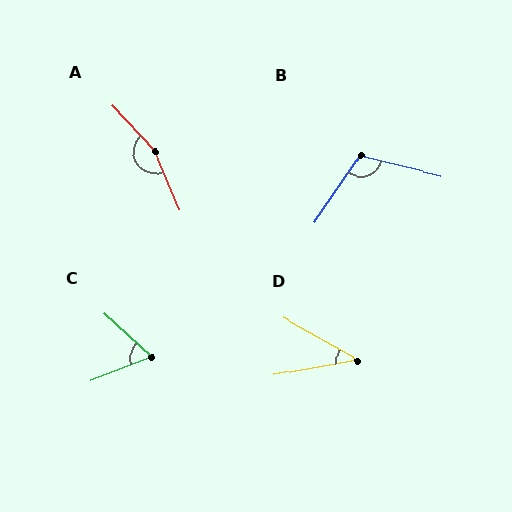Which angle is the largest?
A, at approximately 160 degrees.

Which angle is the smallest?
D, at approximately 40 degrees.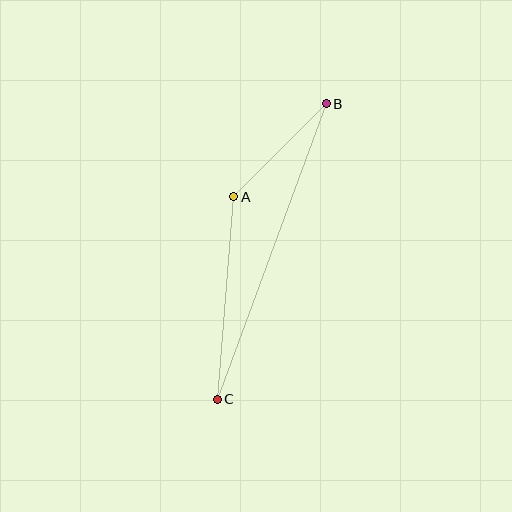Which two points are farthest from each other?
Points B and C are farthest from each other.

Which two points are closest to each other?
Points A and B are closest to each other.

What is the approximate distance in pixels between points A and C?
The distance between A and C is approximately 203 pixels.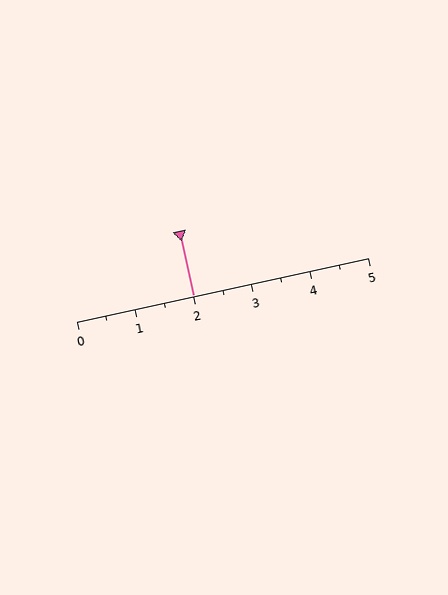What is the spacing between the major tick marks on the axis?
The major ticks are spaced 1 apart.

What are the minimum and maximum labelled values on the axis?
The axis runs from 0 to 5.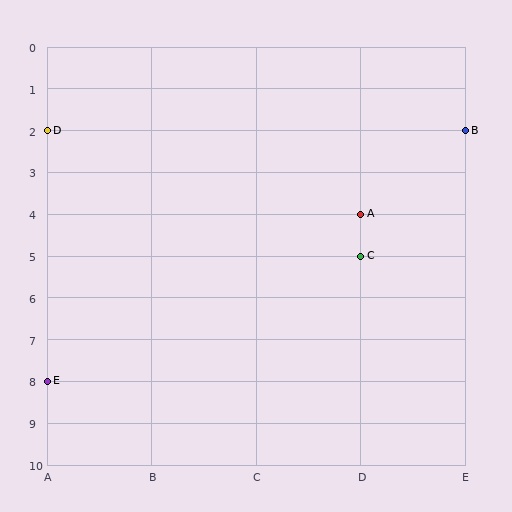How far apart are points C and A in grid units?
Points C and A are 1 row apart.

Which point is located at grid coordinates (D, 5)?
Point C is at (D, 5).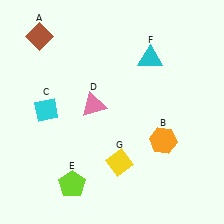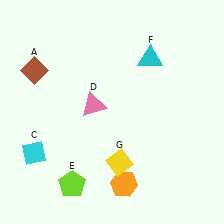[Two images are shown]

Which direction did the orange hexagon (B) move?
The orange hexagon (B) moved down.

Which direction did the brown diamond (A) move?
The brown diamond (A) moved down.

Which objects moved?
The objects that moved are: the brown diamond (A), the orange hexagon (B), the cyan diamond (C).